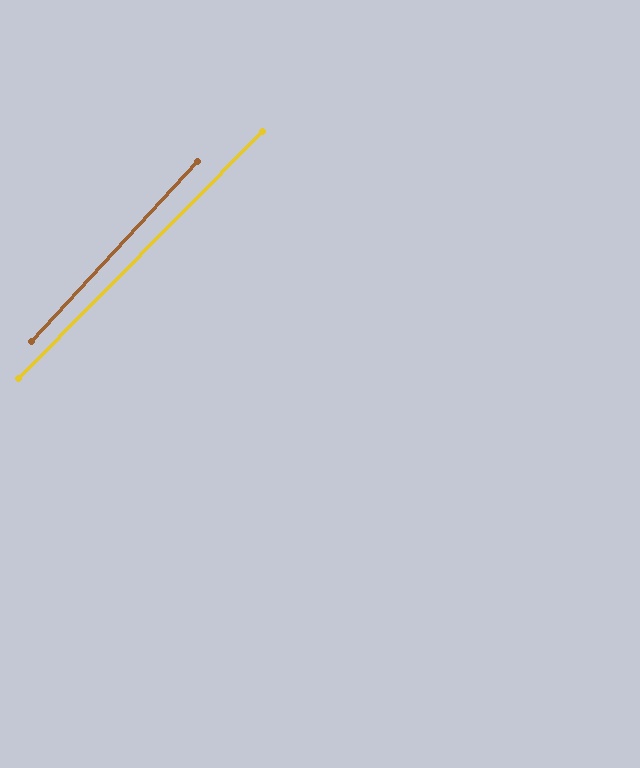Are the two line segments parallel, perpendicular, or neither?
Parallel — their directions differ by only 1.8°.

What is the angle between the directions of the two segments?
Approximately 2 degrees.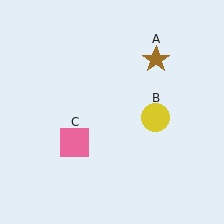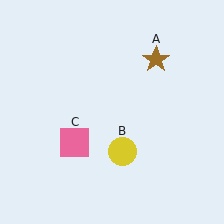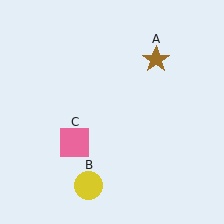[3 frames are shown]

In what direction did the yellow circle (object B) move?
The yellow circle (object B) moved down and to the left.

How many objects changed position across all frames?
1 object changed position: yellow circle (object B).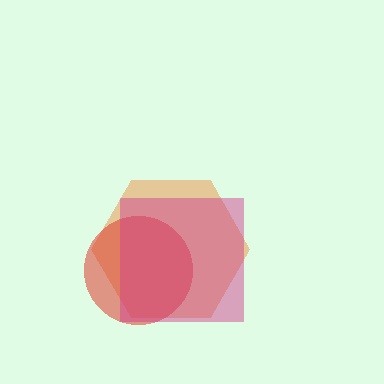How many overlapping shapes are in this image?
There are 3 overlapping shapes in the image.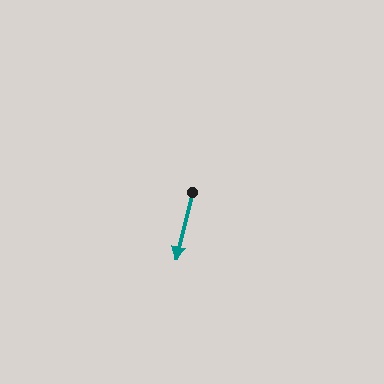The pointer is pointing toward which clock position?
Roughly 6 o'clock.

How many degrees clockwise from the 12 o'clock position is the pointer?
Approximately 194 degrees.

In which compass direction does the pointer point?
South.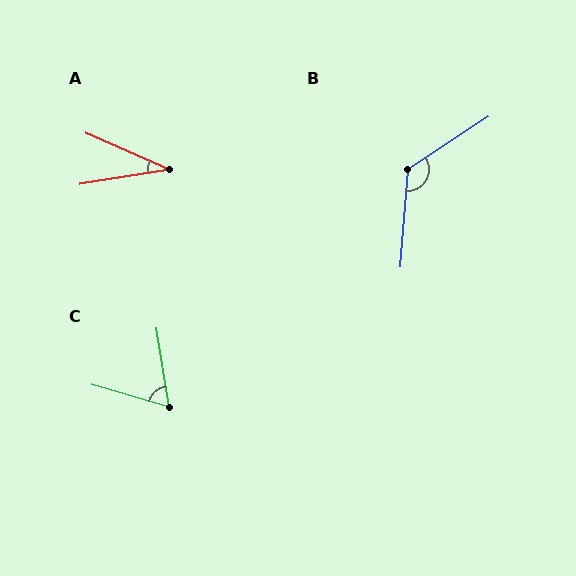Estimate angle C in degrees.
Approximately 64 degrees.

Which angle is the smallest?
A, at approximately 33 degrees.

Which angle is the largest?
B, at approximately 128 degrees.